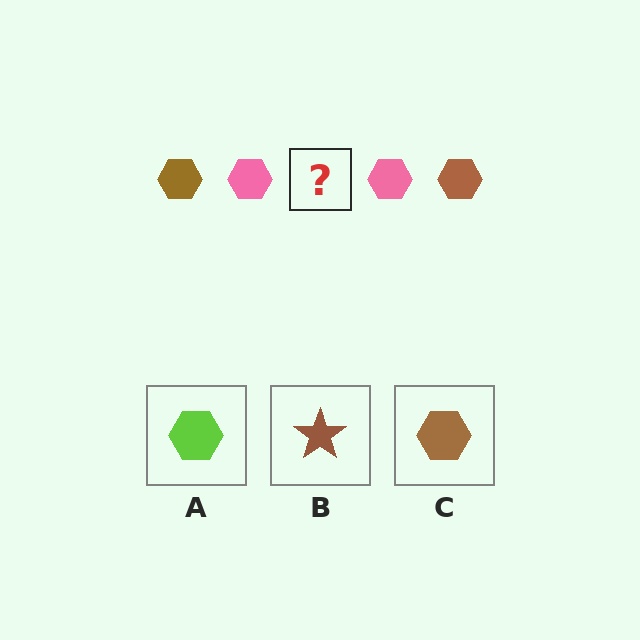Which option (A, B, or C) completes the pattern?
C.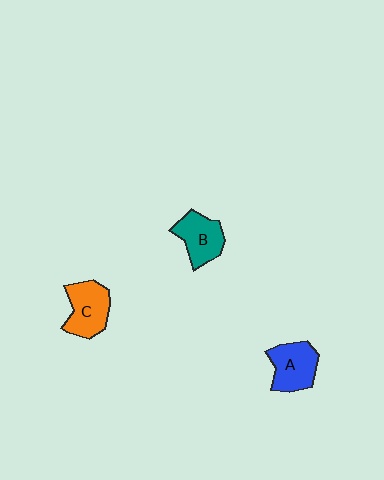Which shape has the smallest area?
Shape B (teal).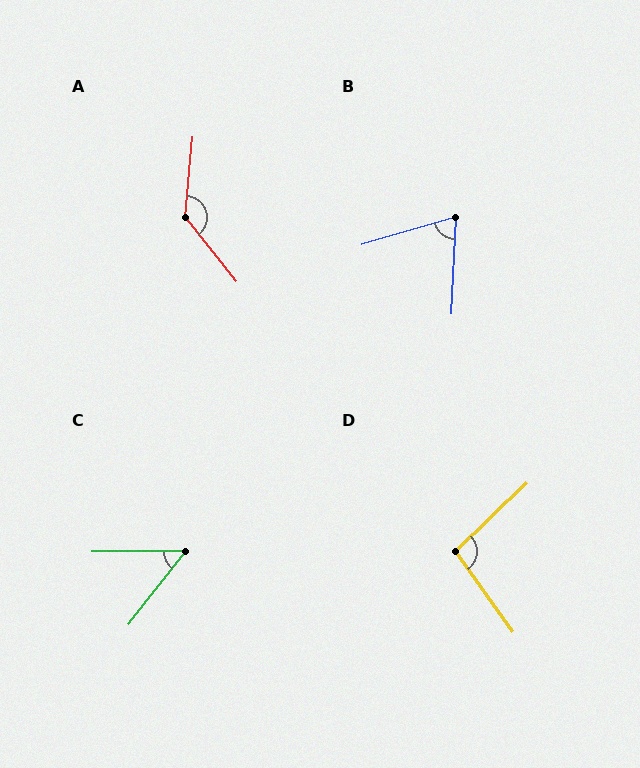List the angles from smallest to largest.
C (51°), B (71°), D (98°), A (136°).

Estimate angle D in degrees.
Approximately 98 degrees.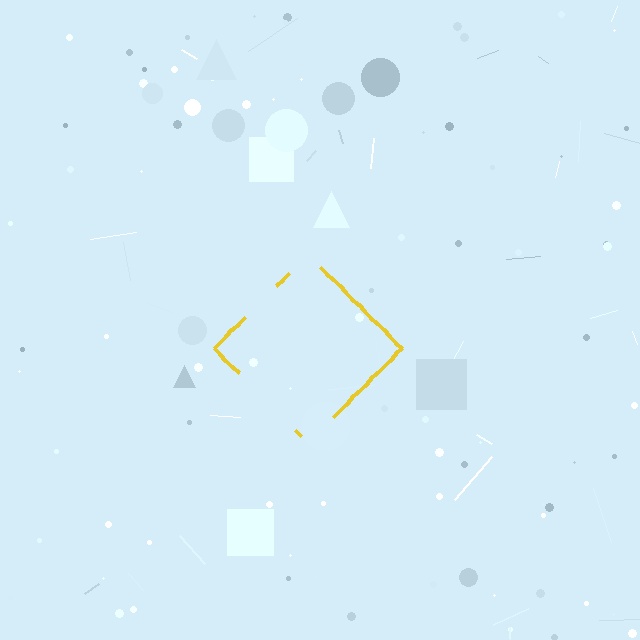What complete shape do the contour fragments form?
The contour fragments form a diamond.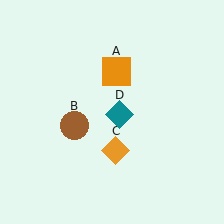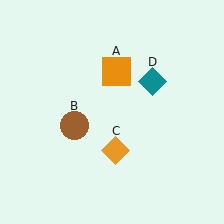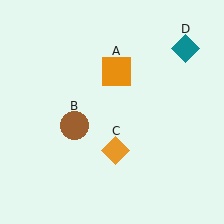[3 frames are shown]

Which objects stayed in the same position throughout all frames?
Orange square (object A) and brown circle (object B) and orange diamond (object C) remained stationary.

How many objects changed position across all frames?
1 object changed position: teal diamond (object D).